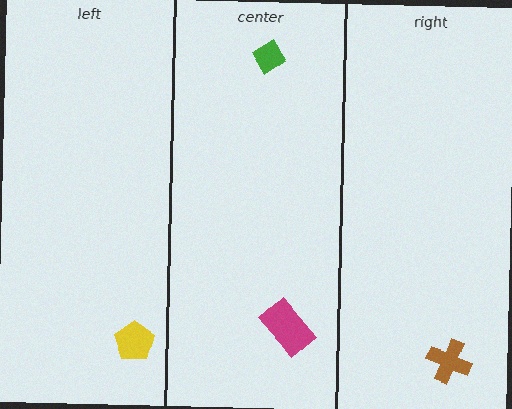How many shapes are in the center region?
2.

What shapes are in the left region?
The yellow pentagon.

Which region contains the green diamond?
The center region.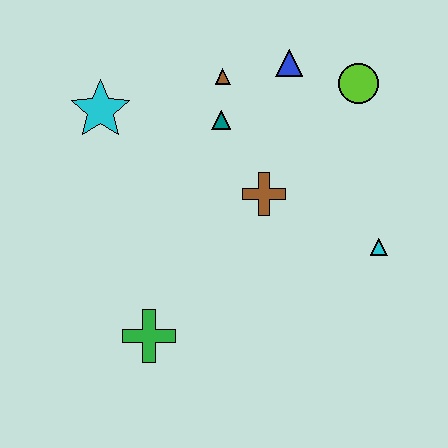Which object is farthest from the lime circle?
The green cross is farthest from the lime circle.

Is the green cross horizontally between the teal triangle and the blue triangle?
No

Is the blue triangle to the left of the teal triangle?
No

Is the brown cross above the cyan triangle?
Yes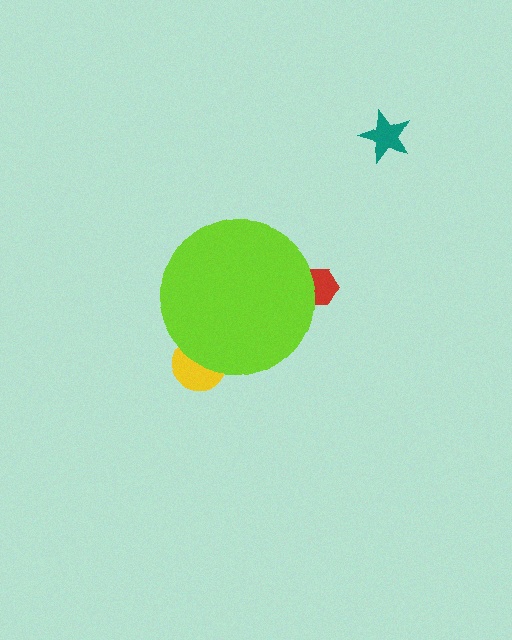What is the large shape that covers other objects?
A lime circle.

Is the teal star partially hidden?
No, the teal star is fully visible.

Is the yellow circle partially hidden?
Yes, the yellow circle is partially hidden behind the lime circle.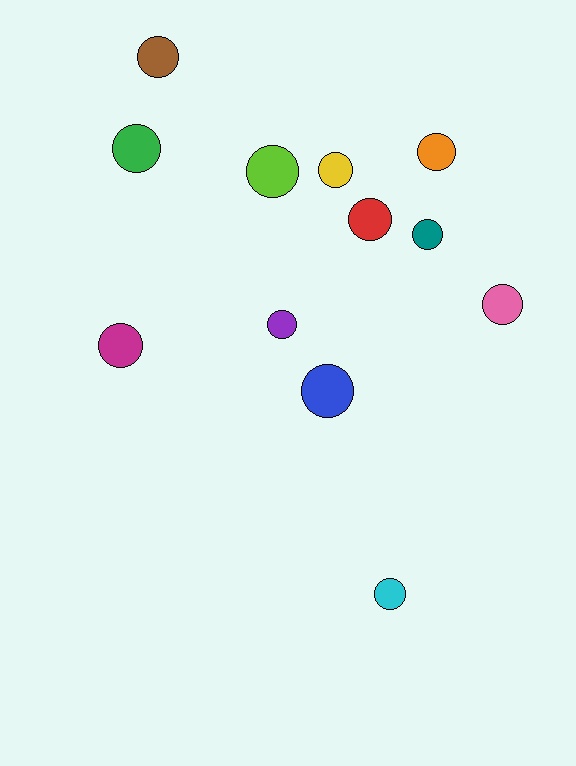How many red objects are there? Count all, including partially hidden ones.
There is 1 red object.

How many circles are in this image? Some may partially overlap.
There are 12 circles.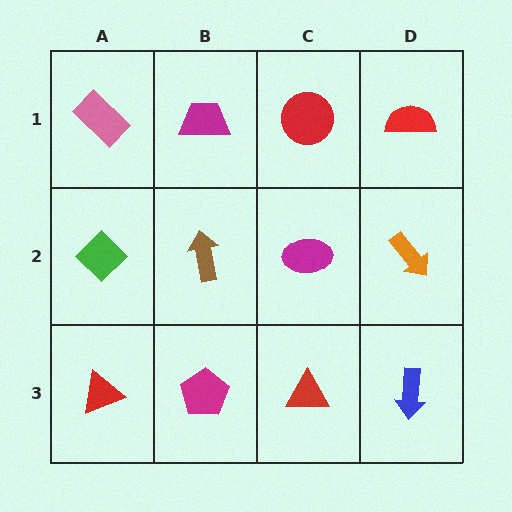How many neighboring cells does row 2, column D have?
3.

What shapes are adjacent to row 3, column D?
An orange arrow (row 2, column D), a red triangle (row 3, column C).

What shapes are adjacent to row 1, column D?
An orange arrow (row 2, column D), a red circle (row 1, column C).